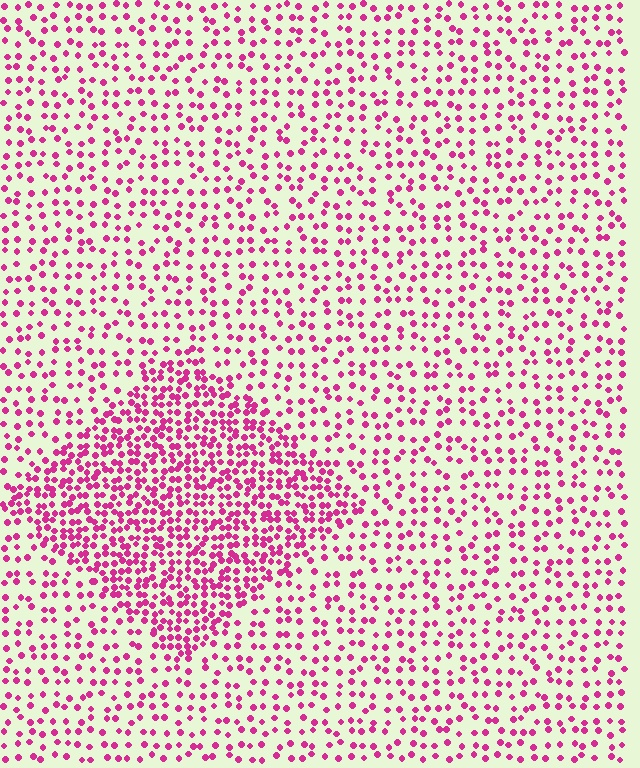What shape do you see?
I see a diamond.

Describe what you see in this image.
The image contains small magenta elements arranged at two different densities. A diamond-shaped region is visible where the elements are more densely packed than the surrounding area.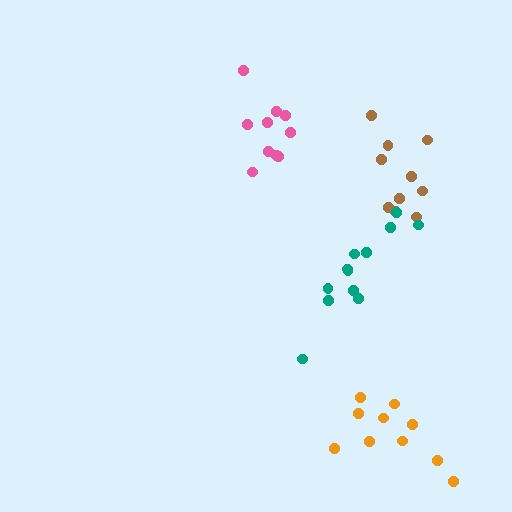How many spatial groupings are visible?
There are 4 spatial groupings.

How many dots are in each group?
Group 1: 10 dots, Group 2: 12 dots, Group 3: 10 dots, Group 4: 10 dots (42 total).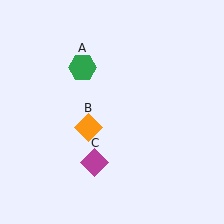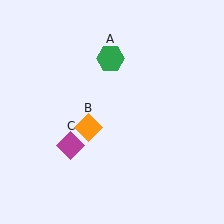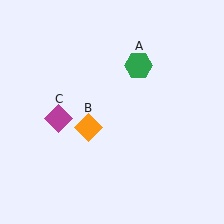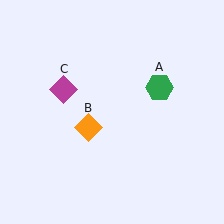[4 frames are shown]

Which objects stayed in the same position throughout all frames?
Orange diamond (object B) remained stationary.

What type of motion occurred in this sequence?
The green hexagon (object A), magenta diamond (object C) rotated clockwise around the center of the scene.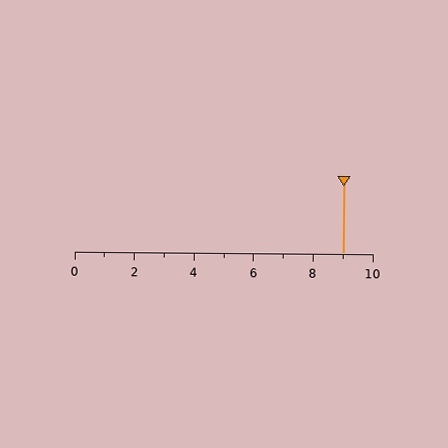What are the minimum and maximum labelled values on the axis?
The axis runs from 0 to 10.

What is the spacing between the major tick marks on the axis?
The major ticks are spaced 2 apart.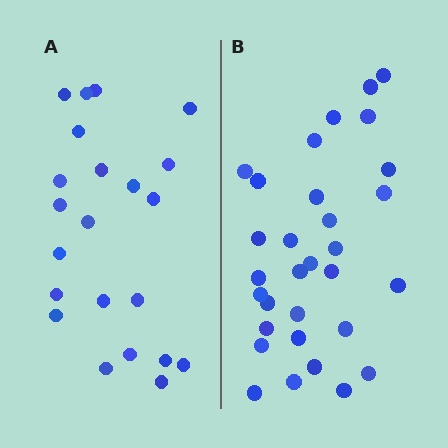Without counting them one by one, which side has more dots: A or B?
Region B (the right region) has more dots.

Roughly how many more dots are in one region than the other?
Region B has roughly 8 or so more dots than region A.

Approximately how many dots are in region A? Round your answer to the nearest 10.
About 20 dots. (The exact count is 22, which rounds to 20.)